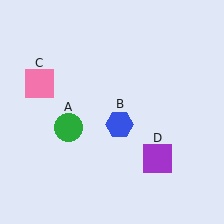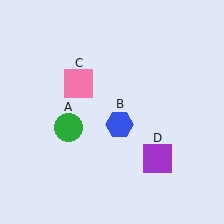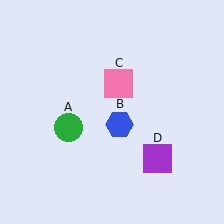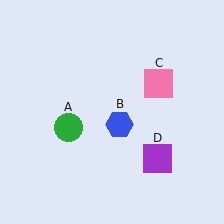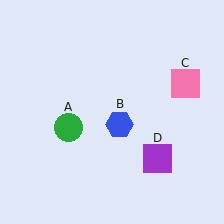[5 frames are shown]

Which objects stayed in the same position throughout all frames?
Green circle (object A) and blue hexagon (object B) and purple square (object D) remained stationary.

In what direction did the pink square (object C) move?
The pink square (object C) moved right.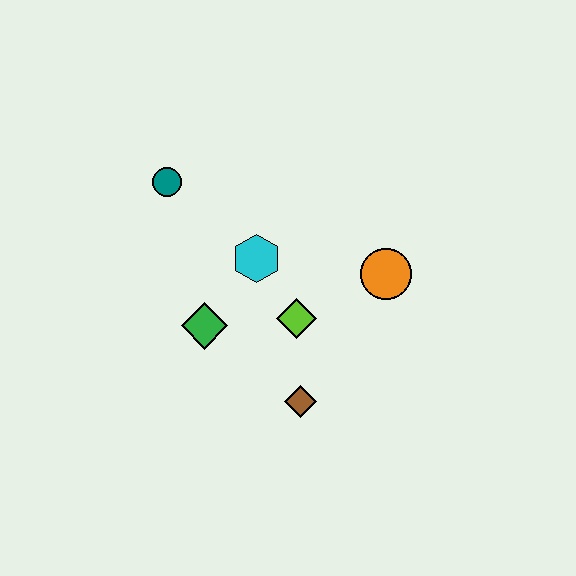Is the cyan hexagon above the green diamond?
Yes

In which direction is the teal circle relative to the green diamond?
The teal circle is above the green diamond.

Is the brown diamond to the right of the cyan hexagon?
Yes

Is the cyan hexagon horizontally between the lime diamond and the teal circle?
Yes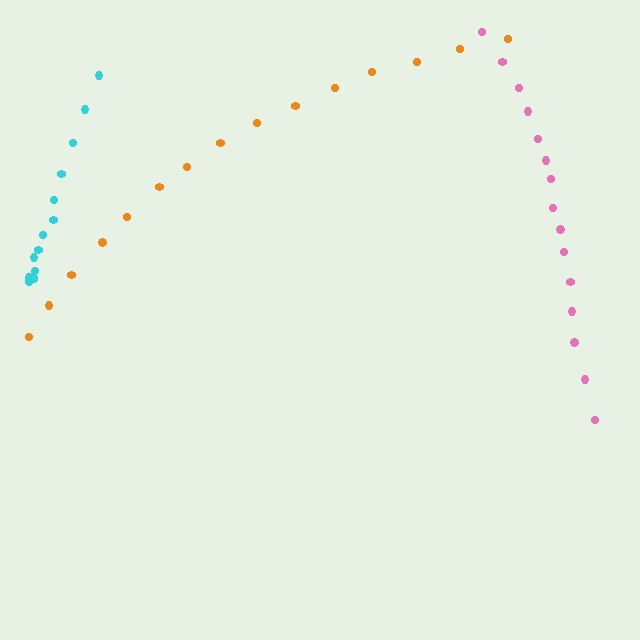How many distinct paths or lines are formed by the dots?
There are 3 distinct paths.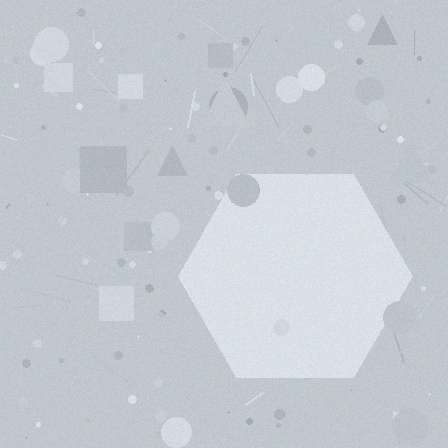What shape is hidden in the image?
A hexagon is hidden in the image.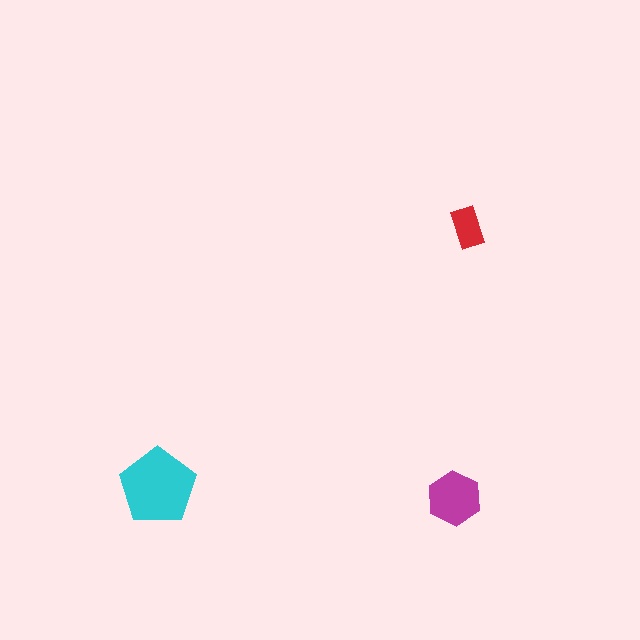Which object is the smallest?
The red rectangle.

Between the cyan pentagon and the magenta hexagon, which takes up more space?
The cyan pentagon.